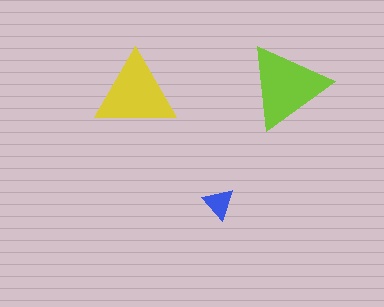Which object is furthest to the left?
The yellow triangle is leftmost.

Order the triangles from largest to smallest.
the lime one, the yellow one, the blue one.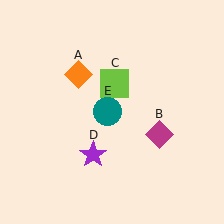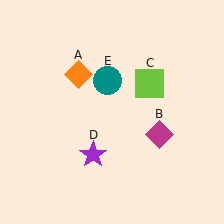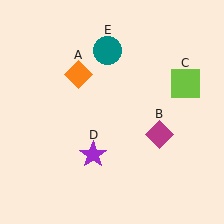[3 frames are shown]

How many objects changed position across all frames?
2 objects changed position: lime square (object C), teal circle (object E).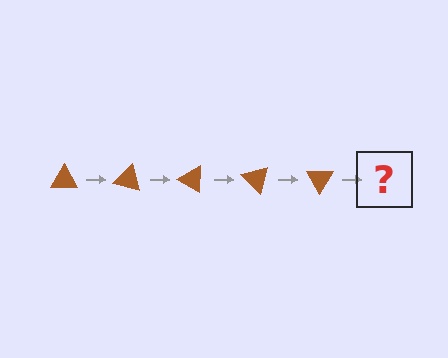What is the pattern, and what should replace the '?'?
The pattern is that the triangle rotates 15 degrees each step. The '?' should be a brown triangle rotated 75 degrees.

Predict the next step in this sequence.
The next step is a brown triangle rotated 75 degrees.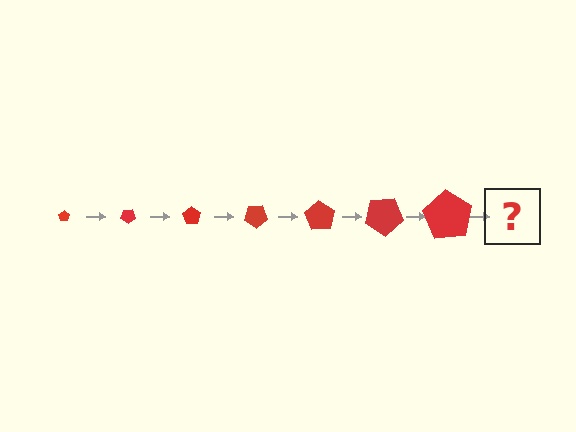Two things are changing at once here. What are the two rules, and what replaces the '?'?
The two rules are that the pentagon grows larger each step and it rotates 35 degrees each step. The '?' should be a pentagon, larger than the previous one and rotated 245 degrees from the start.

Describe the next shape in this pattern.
It should be a pentagon, larger than the previous one and rotated 245 degrees from the start.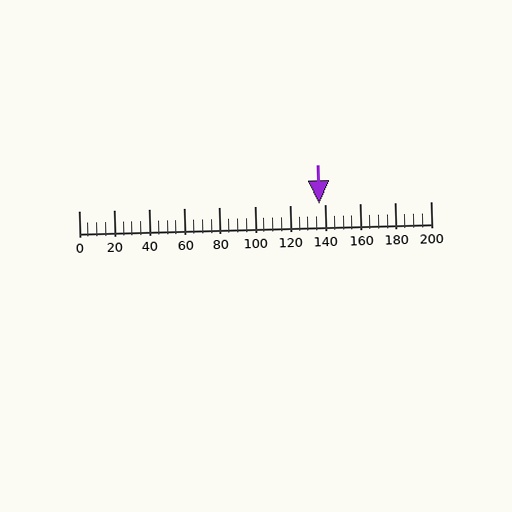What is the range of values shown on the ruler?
The ruler shows values from 0 to 200.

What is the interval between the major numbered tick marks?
The major tick marks are spaced 20 units apart.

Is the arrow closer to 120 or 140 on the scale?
The arrow is closer to 140.